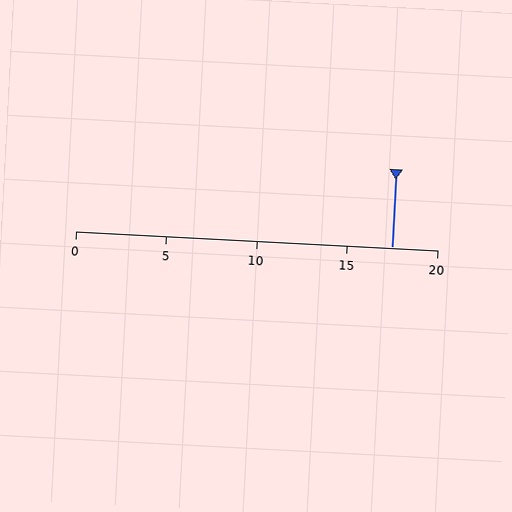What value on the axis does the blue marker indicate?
The marker indicates approximately 17.5.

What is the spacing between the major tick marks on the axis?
The major ticks are spaced 5 apart.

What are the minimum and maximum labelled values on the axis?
The axis runs from 0 to 20.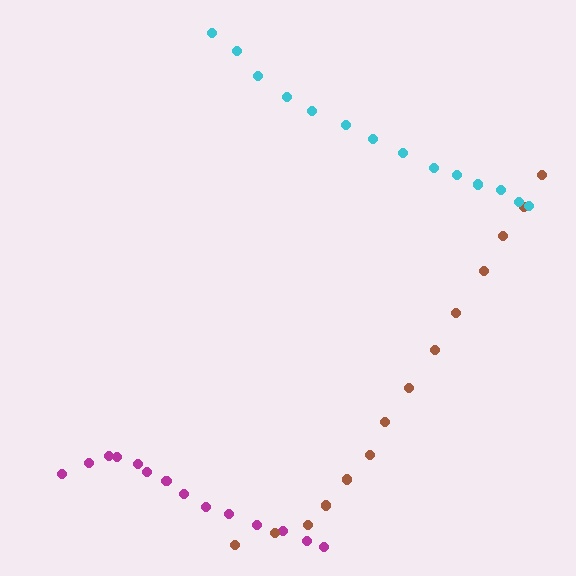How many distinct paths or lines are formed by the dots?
There are 3 distinct paths.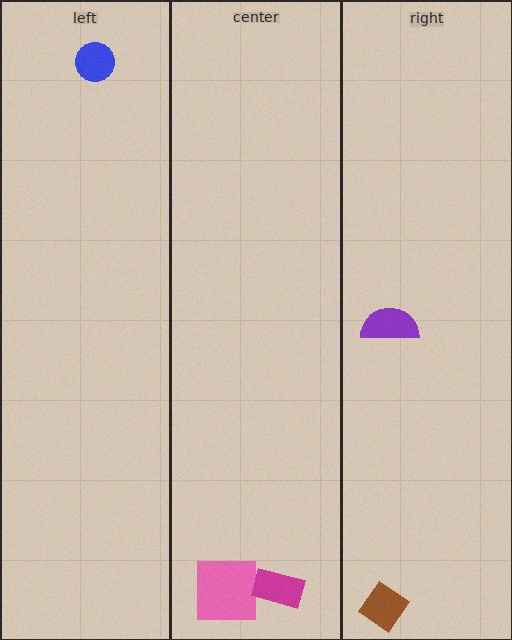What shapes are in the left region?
The blue circle.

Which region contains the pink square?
The center region.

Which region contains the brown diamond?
The right region.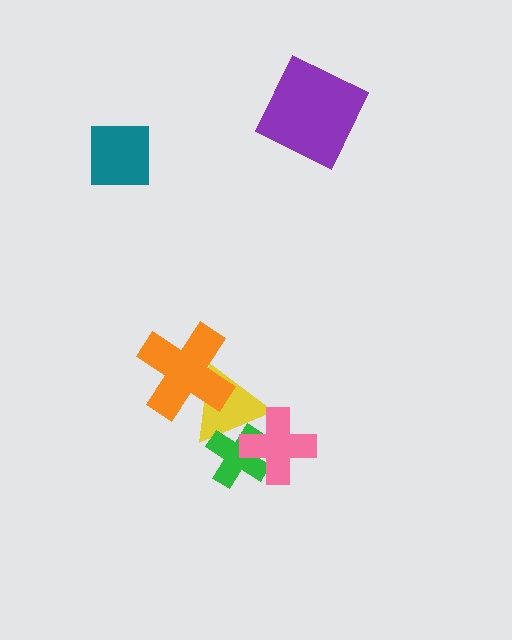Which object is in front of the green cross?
The pink cross is in front of the green cross.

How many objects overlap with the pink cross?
2 objects overlap with the pink cross.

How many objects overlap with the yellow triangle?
3 objects overlap with the yellow triangle.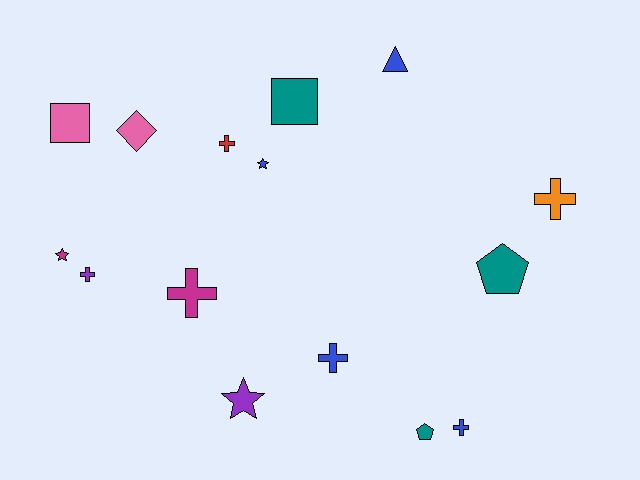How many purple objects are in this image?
There are 2 purple objects.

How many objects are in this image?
There are 15 objects.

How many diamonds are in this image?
There is 1 diamond.